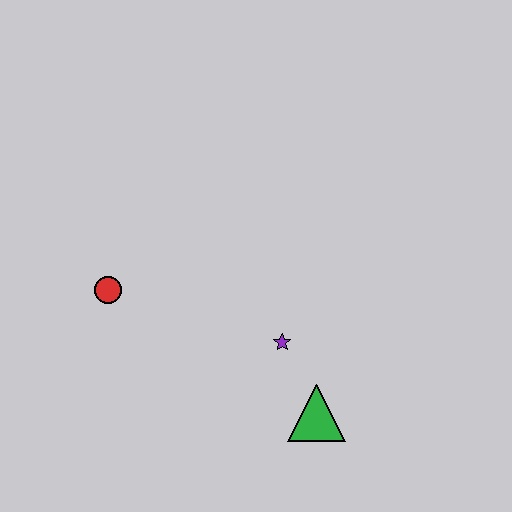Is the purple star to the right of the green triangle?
No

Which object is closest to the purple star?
The green triangle is closest to the purple star.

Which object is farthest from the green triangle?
The red circle is farthest from the green triangle.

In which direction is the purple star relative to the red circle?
The purple star is to the right of the red circle.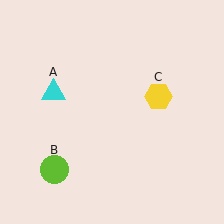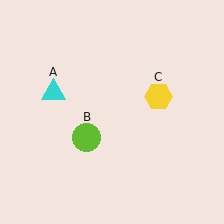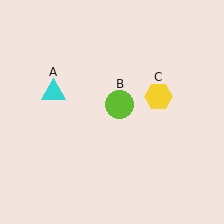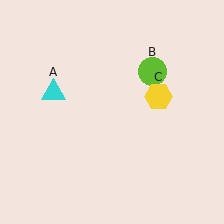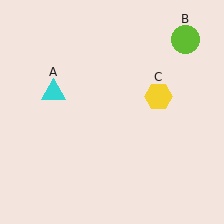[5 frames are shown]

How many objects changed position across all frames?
1 object changed position: lime circle (object B).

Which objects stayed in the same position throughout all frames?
Cyan triangle (object A) and yellow hexagon (object C) remained stationary.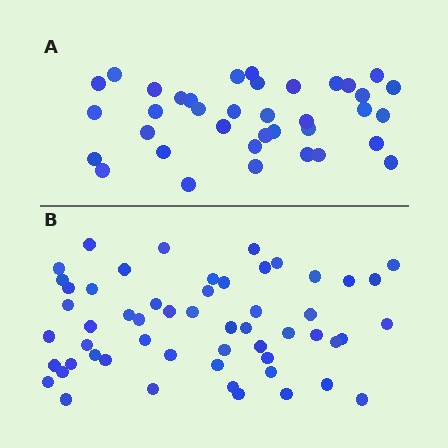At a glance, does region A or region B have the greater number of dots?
Region B (the bottom region) has more dots.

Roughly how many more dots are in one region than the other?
Region B has approximately 20 more dots than region A.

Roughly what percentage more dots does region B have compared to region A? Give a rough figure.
About 50% more.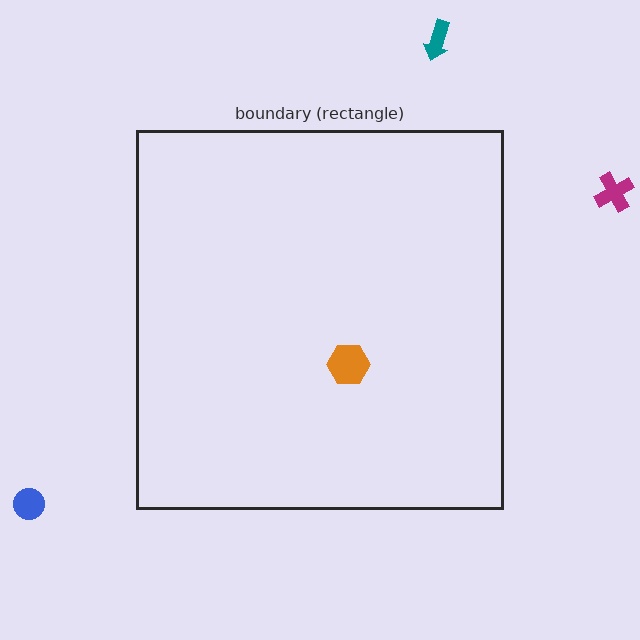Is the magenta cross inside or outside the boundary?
Outside.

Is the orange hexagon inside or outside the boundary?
Inside.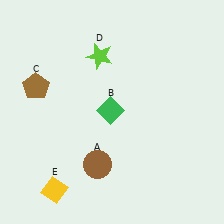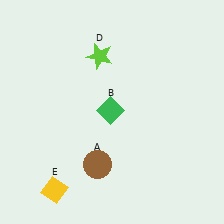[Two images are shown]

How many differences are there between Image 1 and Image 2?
There is 1 difference between the two images.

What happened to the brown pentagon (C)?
The brown pentagon (C) was removed in Image 2. It was in the top-left area of Image 1.